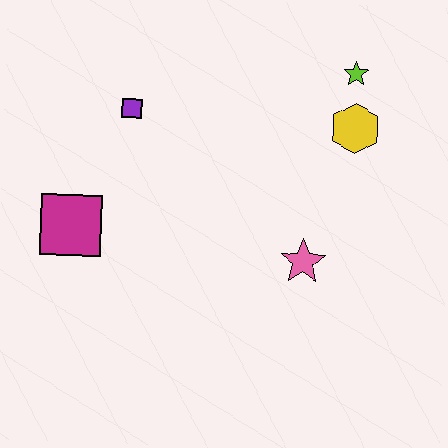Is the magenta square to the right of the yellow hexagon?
No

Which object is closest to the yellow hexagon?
The lime star is closest to the yellow hexagon.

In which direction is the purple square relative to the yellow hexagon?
The purple square is to the left of the yellow hexagon.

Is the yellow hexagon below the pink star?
No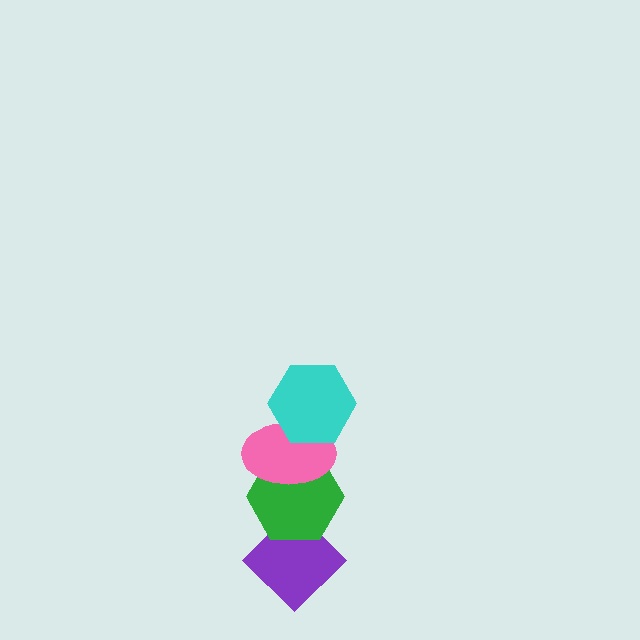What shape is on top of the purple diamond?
The green hexagon is on top of the purple diamond.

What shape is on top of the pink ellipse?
The cyan hexagon is on top of the pink ellipse.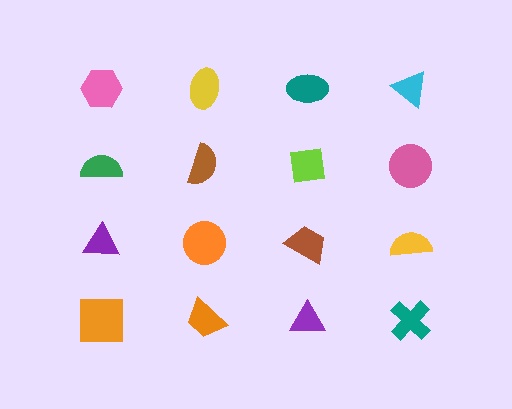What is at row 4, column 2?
An orange trapezoid.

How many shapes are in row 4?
4 shapes.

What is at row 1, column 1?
A pink hexagon.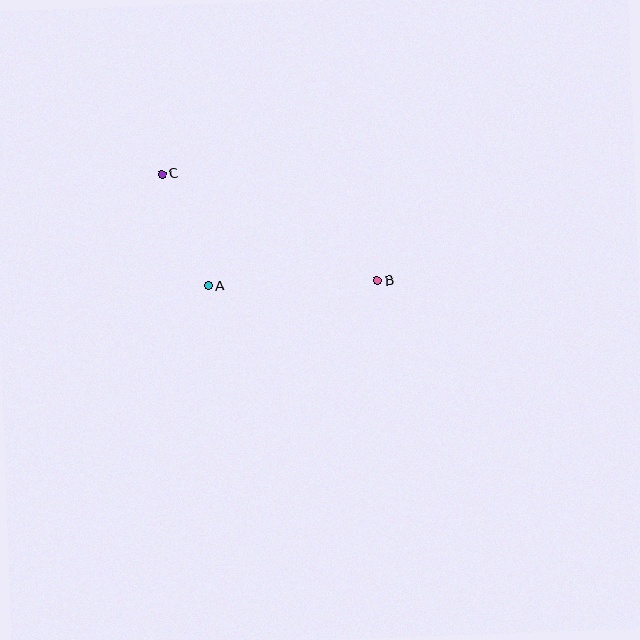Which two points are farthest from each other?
Points B and C are farthest from each other.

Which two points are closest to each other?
Points A and C are closest to each other.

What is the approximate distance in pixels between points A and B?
The distance between A and B is approximately 170 pixels.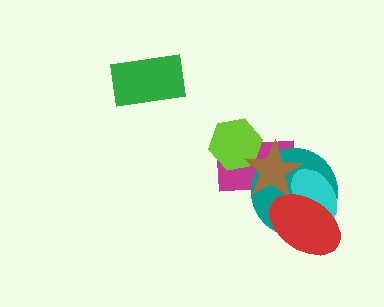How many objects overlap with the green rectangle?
0 objects overlap with the green rectangle.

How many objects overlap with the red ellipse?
3 objects overlap with the red ellipse.